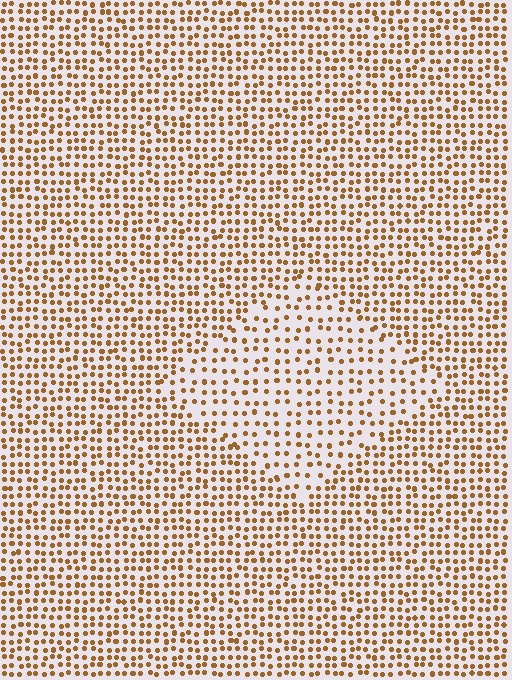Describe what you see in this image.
The image contains small brown elements arranged at two different densities. A diamond-shaped region is visible where the elements are less densely packed than the surrounding area.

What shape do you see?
I see a diamond.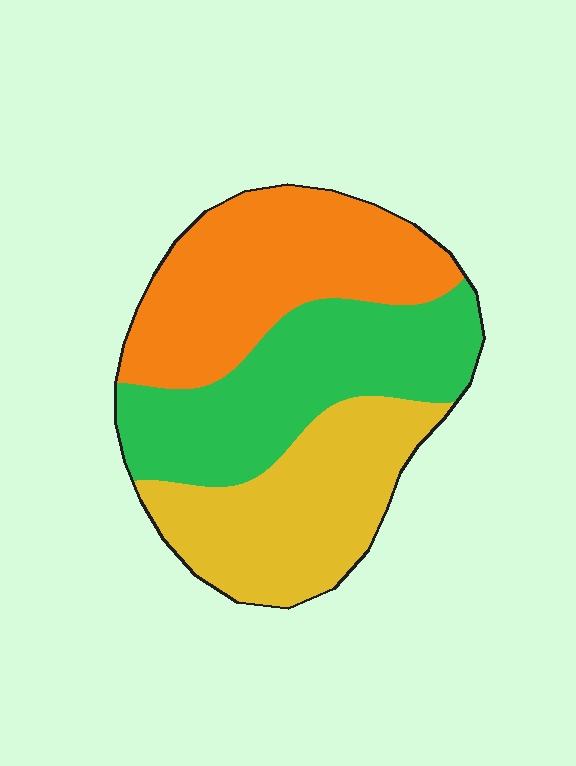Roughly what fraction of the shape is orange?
Orange covers around 35% of the shape.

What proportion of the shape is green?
Green takes up about one third (1/3) of the shape.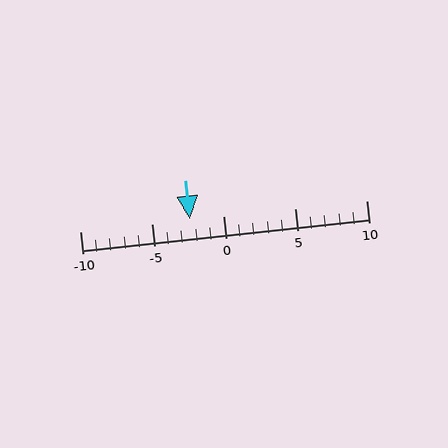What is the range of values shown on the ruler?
The ruler shows values from -10 to 10.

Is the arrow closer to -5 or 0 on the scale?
The arrow is closer to 0.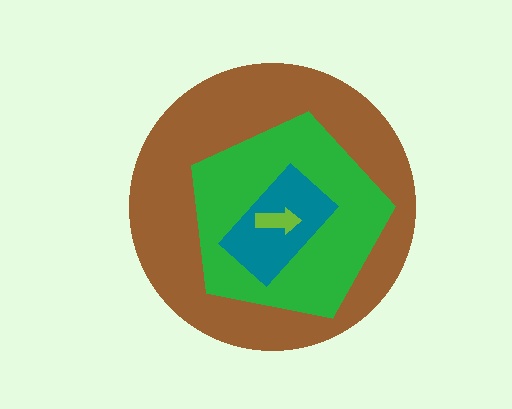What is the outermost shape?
The brown circle.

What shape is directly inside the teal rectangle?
The lime arrow.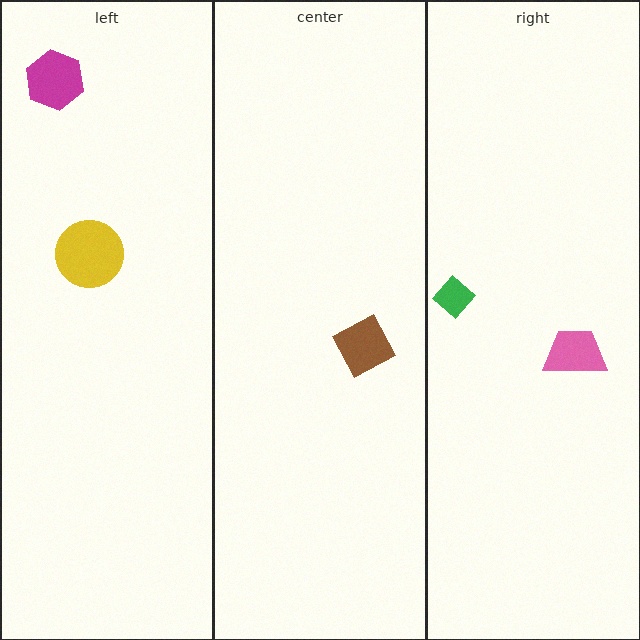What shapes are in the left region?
The yellow circle, the magenta hexagon.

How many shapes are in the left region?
2.